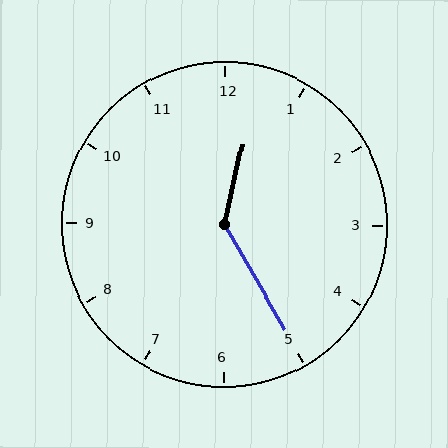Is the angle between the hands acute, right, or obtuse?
It is obtuse.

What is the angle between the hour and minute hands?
Approximately 138 degrees.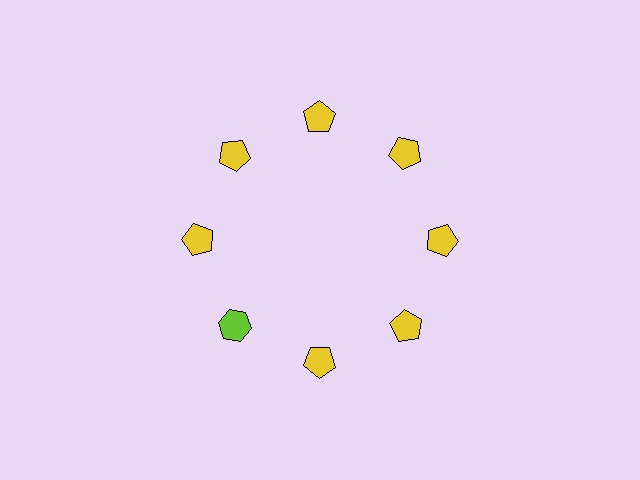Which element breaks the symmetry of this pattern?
The lime hexagon at roughly the 8 o'clock position breaks the symmetry. All other shapes are yellow pentagons.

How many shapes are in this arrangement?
There are 8 shapes arranged in a ring pattern.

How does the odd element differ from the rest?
It differs in both color (lime instead of yellow) and shape (hexagon instead of pentagon).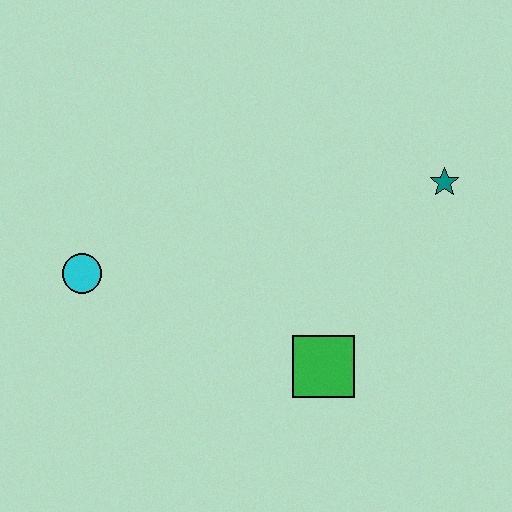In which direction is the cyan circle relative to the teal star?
The cyan circle is to the left of the teal star.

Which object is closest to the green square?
The teal star is closest to the green square.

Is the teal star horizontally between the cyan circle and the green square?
No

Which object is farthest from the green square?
The cyan circle is farthest from the green square.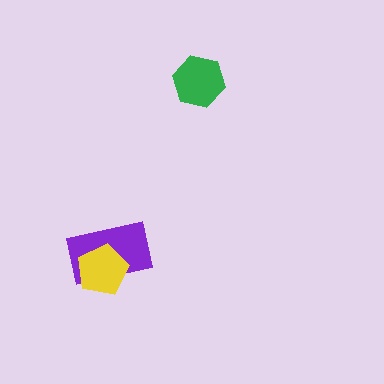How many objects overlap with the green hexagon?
0 objects overlap with the green hexagon.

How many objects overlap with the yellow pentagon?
1 object overlaps with the yellow pentagon.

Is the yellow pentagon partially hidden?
No, no other shape covers it.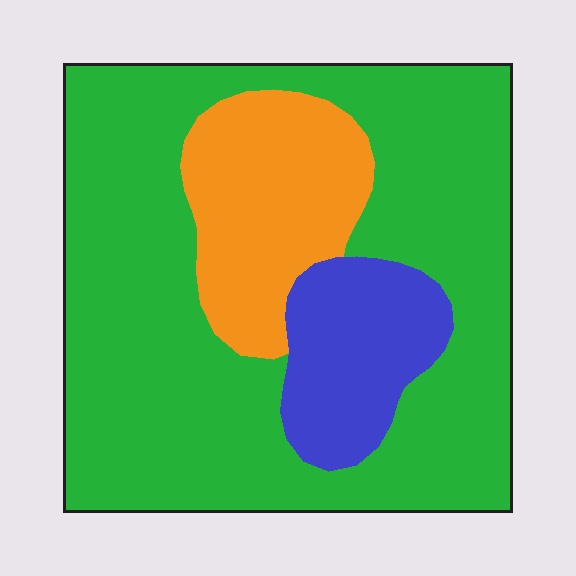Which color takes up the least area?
Blue, at roughly 15%.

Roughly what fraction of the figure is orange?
Orange covers 18% of the figure.